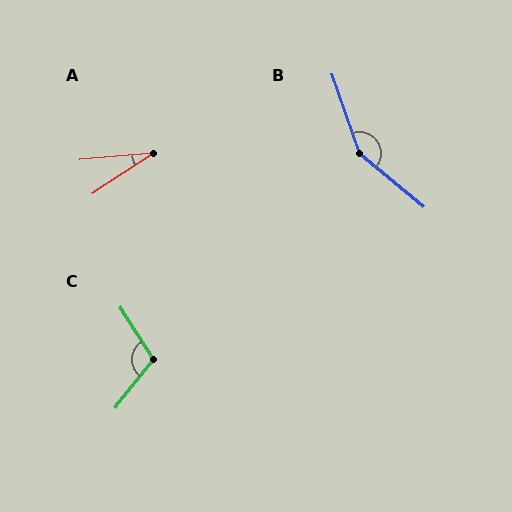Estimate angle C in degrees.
Approximately 109 degrees.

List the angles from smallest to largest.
A (28°), C (109°), B (149°).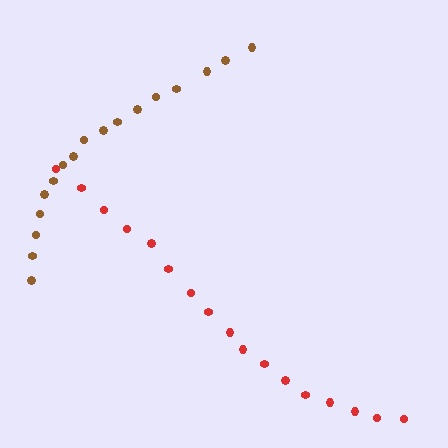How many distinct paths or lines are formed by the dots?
There are 2 distinct paths.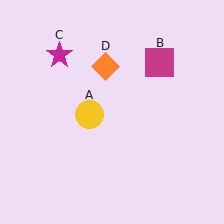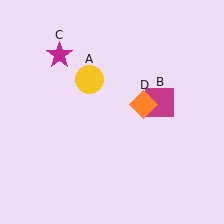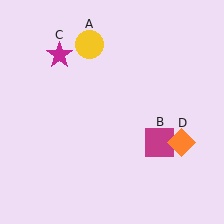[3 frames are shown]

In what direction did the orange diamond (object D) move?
The orange diamond (object D) moved down and to the right.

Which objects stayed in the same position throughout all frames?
Magenta star (object C) remained stationary.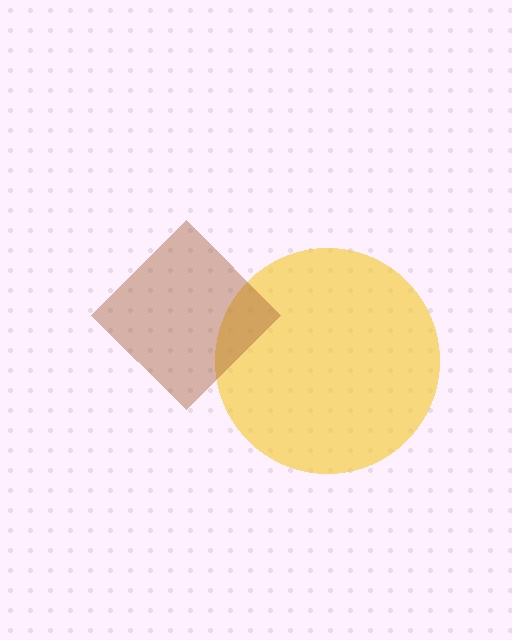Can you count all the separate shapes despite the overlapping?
Yes, there are 2 separate shapes.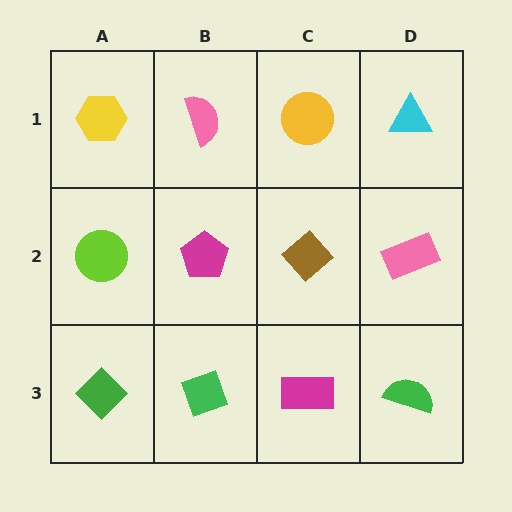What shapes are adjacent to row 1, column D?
A pink rectangle (row 2, column D), a yellow circle (row 1, column C).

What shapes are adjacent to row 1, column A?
A lime circle (row 2, column A), a pink semicircle (row 1, column B).